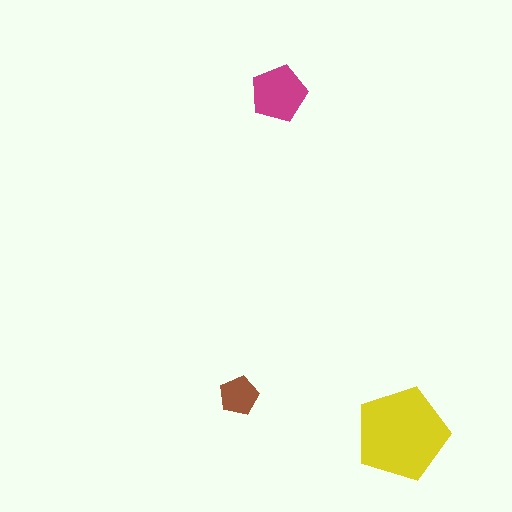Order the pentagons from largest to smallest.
the yellow one, the magenta one, the brown one.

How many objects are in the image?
There are 3 objects in the image.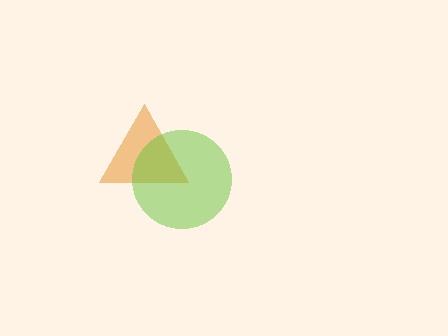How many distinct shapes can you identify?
There are 2 distinct shapes: an orange triangle, a lime circle.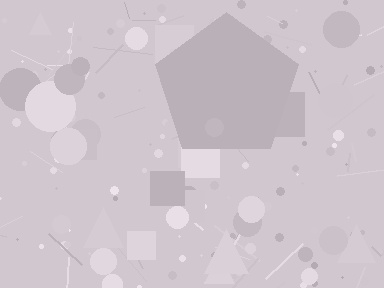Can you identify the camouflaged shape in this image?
The camouflaged shape is a pentagon.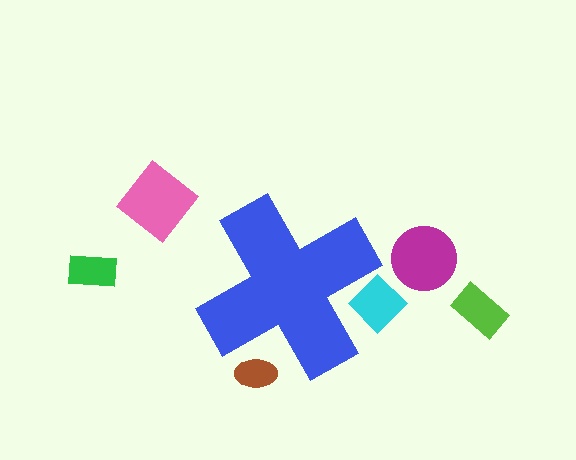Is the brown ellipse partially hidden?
Yes, the brown ellipse is partially hidden behind the blue cross.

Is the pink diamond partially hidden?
No, the pink diamond is fully visible.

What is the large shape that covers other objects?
A blue cross.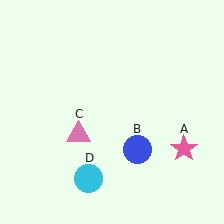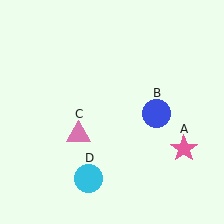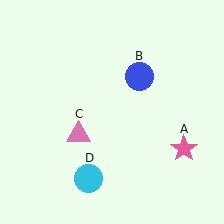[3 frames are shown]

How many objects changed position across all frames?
1 object changed position: blue circle (object B).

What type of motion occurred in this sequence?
The blue circle (object B) rotated counterclockwise around the center of the scene.